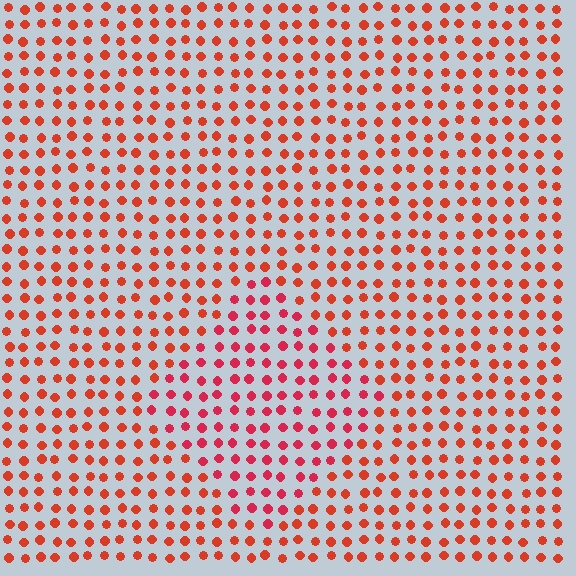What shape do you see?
I see a diamond.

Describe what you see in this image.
The image is filled with small red elements in a uniform arrangement. A diamond-shaped region is visible where the elements are tinted to a slightly different hue, forming a subtle color boundary.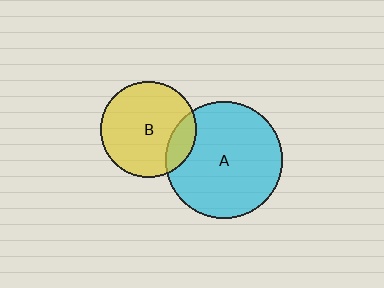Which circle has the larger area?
Circle A (cyan).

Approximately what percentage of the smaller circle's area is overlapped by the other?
Approximately 15%.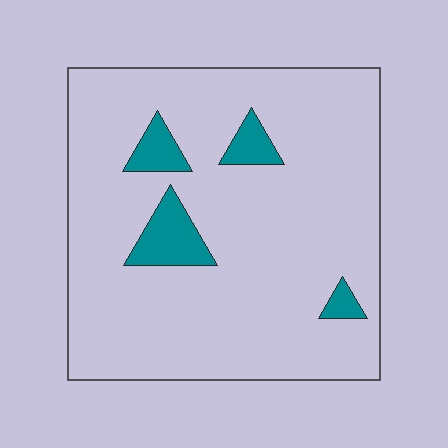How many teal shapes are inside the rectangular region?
4.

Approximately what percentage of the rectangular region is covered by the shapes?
Approximately 10%.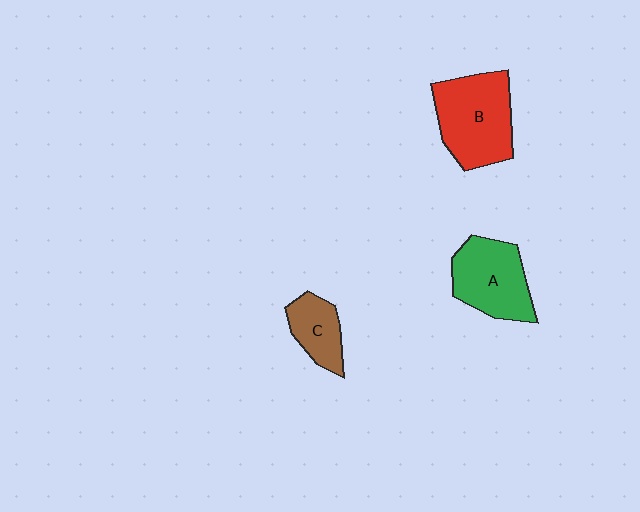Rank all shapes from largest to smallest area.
From largest to smallest: B (red), A (green), C (brown).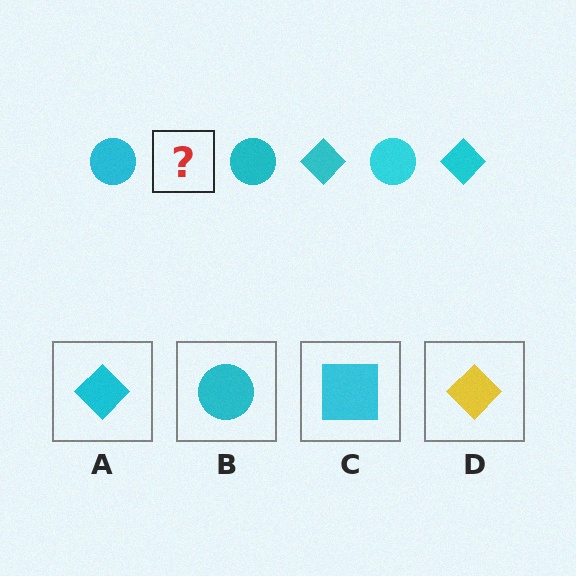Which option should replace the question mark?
Option A.